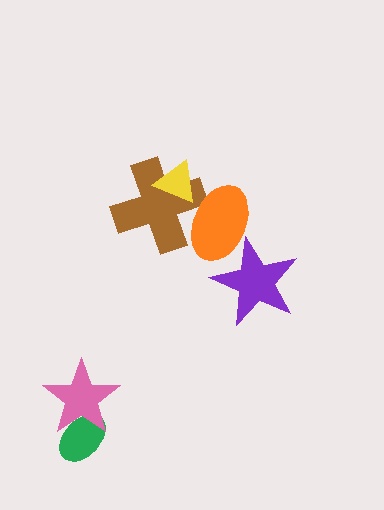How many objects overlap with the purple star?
1 object overlaps with the purple star.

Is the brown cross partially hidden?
Yes, it is partially covered by another shape.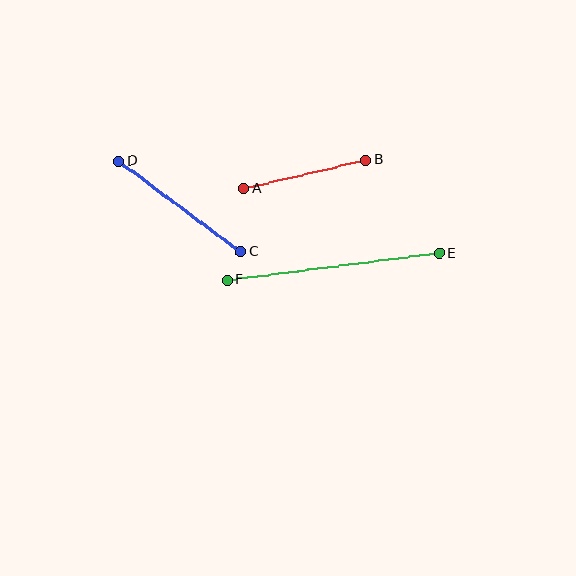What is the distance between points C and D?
The distance is approximately 152 pixels.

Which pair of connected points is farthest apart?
Points E and F are farthest apart.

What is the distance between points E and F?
The distance is approximately 214 pixels.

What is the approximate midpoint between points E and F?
The midpoint is at approximately (333, 267) pixels.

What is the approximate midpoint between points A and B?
The midpoint is at approximately (305, 174) pixels.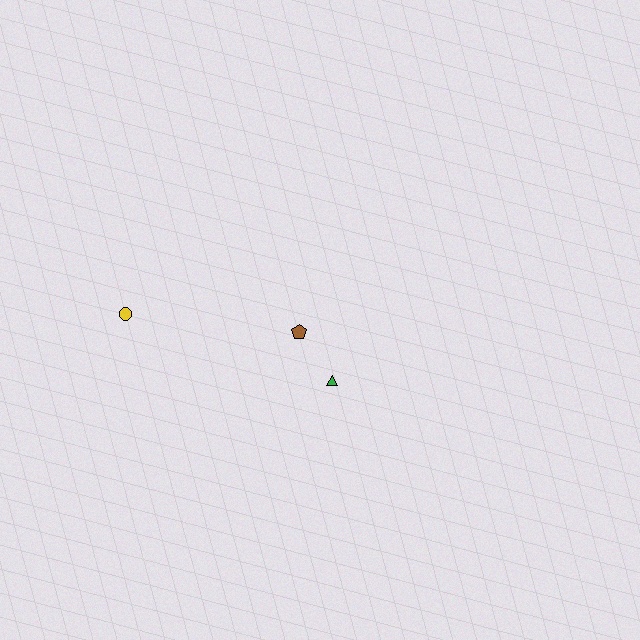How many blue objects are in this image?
There are no blue objects.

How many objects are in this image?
There are 3 objects.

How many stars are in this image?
There are no stars.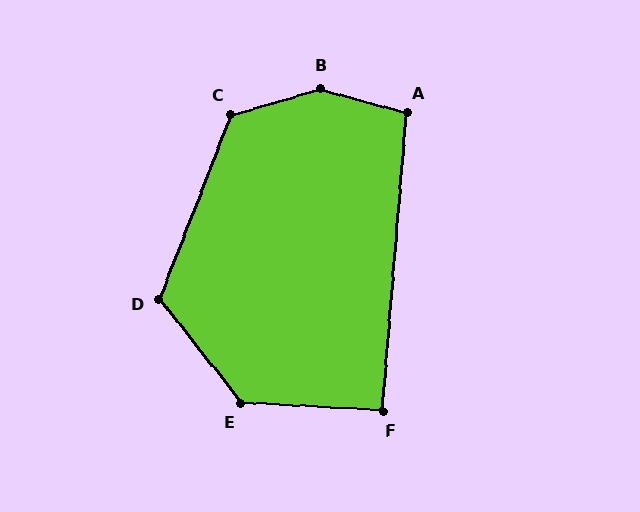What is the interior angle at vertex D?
Approximately 120 degrees (obtuse).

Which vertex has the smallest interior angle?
F, at approximately 91 degrees.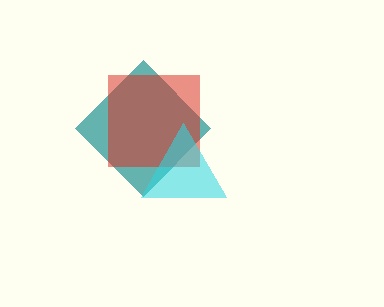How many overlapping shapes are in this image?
There are 3 overlapping shapes in the image.